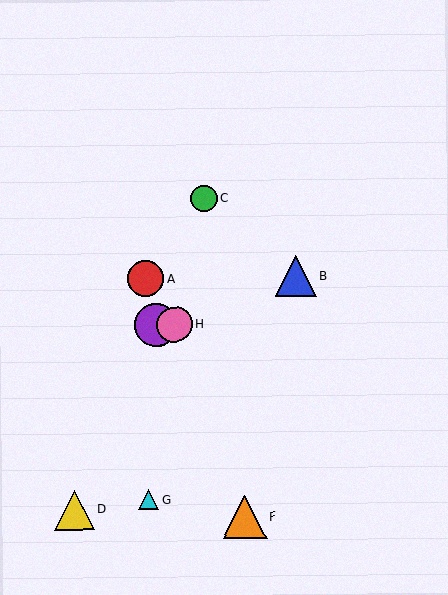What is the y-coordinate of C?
Object C is at y≈199.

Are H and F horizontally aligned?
No, H is at y≈325 and F is at y≈517.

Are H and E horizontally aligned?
Yes, both are at y≈325.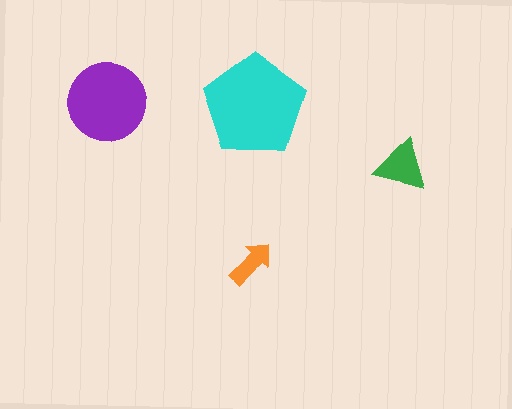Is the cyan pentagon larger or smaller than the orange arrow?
Larger.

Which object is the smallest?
The orange arrow.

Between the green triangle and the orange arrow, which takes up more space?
The green triangle.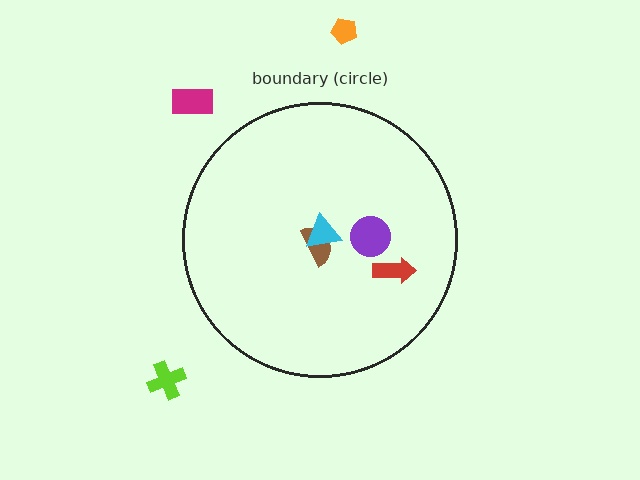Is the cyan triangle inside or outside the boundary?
Inside.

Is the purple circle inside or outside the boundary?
Inside.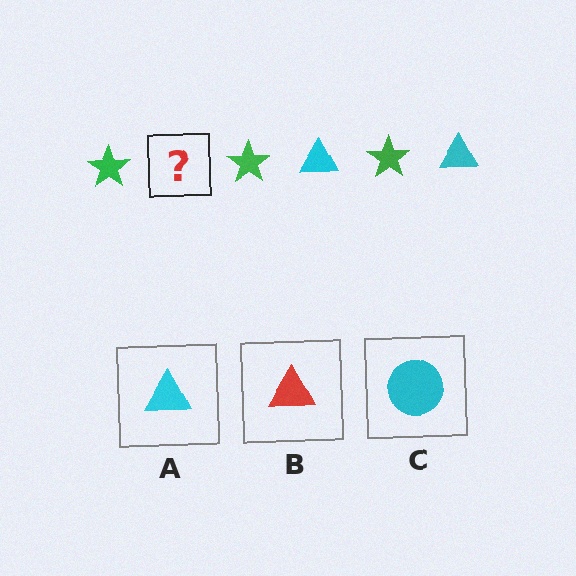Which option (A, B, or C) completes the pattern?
A.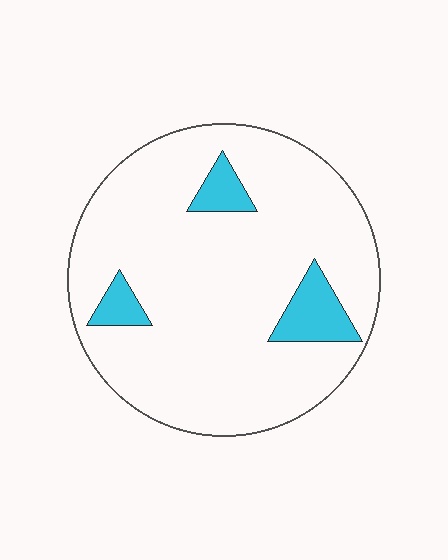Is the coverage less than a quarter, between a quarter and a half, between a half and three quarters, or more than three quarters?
Less than a quarter.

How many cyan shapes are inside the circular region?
3.